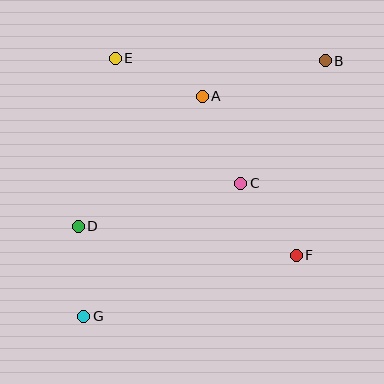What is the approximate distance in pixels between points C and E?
The distance between C and E is approximately 177 pixels.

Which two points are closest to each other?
Points D and G are closest to each other.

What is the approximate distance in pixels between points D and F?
The distance between D and F is approximately 220 pixels.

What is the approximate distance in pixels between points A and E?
The distance between A and E is approximately 95 pixels.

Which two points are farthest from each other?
Points B and G are farthest from each other.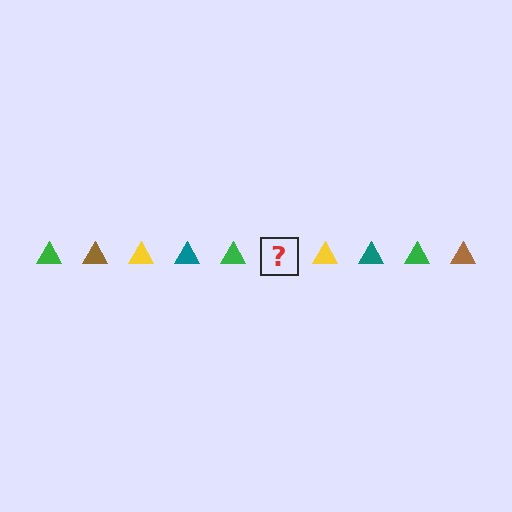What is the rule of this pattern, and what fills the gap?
The rule is that the pattern cycles through green, brown, yellow, teal triangles. The gap should be filled with a brown triangle.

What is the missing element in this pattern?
The missing element is a brown triangle.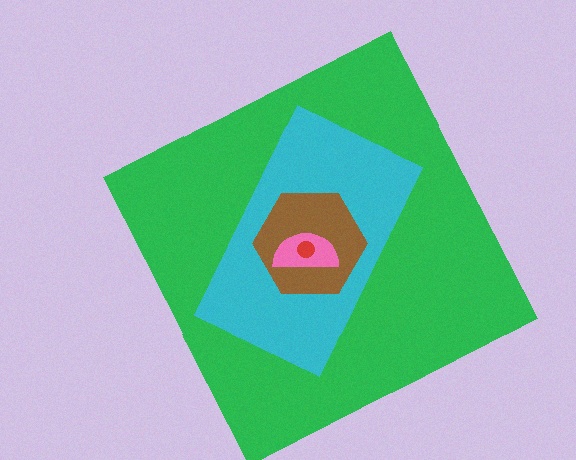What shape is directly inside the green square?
The cyan rectangle.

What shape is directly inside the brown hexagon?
The pink semicircle.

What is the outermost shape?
The green square.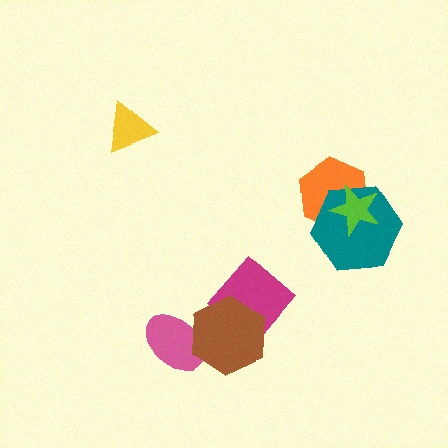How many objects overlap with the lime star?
2 objects overlap with the lime star.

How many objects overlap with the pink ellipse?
1 object overlaps with the pink ellipse.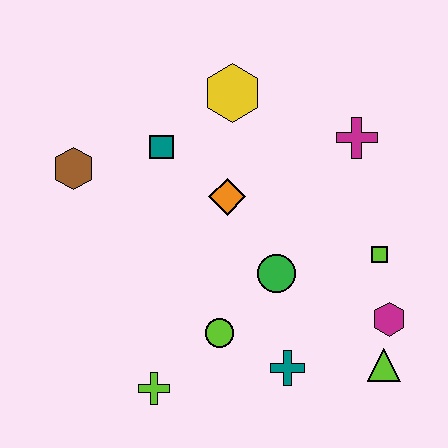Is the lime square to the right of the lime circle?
Yes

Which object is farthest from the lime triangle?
The brown hexagon is farthest from the lime triangle.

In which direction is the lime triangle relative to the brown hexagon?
The lime triangle is to the right of the brown hexagon.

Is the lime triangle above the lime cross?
Yes